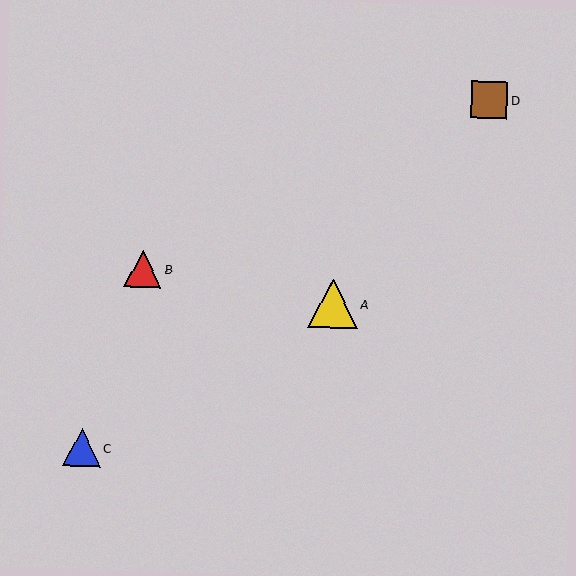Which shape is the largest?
The yellow triangle (labeled A) is the largest.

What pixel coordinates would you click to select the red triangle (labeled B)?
Click at (143, 269) to select the red triangle B.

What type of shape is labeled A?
Shape A is a yellow triangle.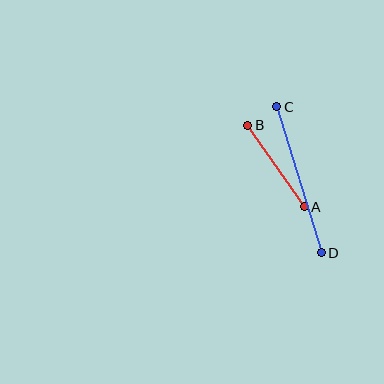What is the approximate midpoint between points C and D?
The midpoint is at approximately (299, 180) pixels.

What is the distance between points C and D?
The distance is approximately 152 pixels.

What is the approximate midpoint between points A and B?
The midpoint is at approximately (276, 166) pixels.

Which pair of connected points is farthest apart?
Points C and D are farthest apart.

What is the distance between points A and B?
The distance is approximately 99 pixels.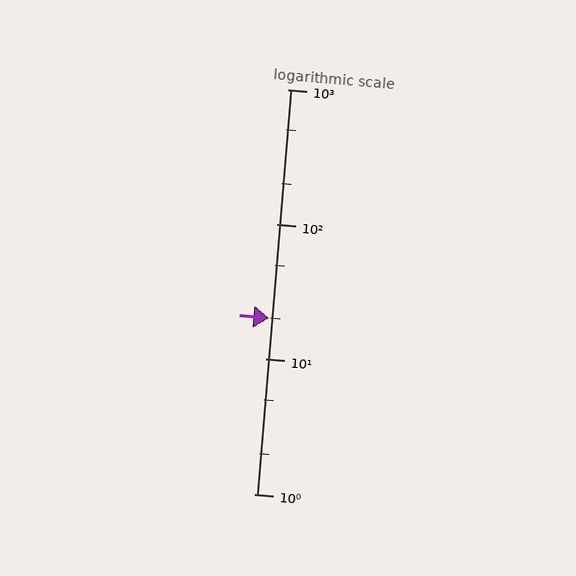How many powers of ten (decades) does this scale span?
The scale spans 3 decades, from 1 to 1000.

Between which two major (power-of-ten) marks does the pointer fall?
The pointer is between 10 and 100.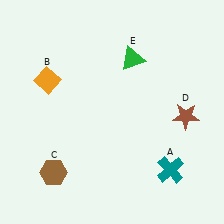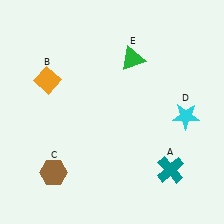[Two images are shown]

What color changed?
The star (D) changed from brown in Image 1 to cyan in Image 2.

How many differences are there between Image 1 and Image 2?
There is 1 difference between the two images.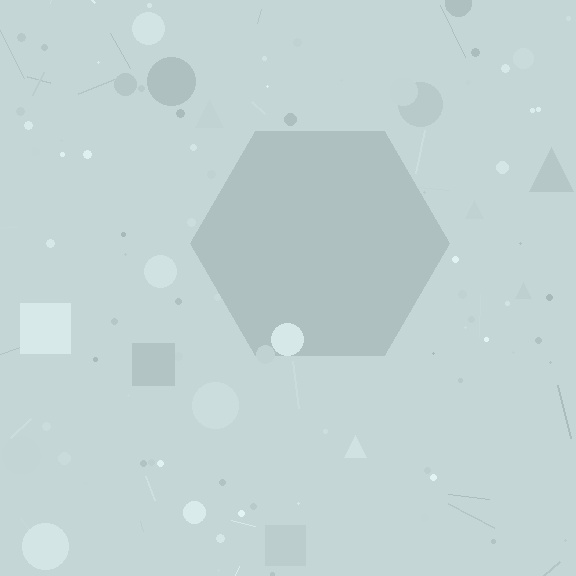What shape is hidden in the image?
A hexagon is hidden in the image.